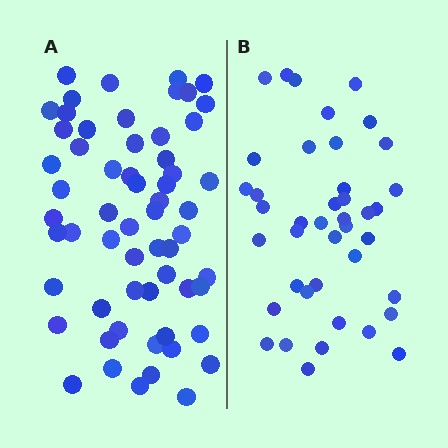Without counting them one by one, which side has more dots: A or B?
Region A (the left region) has more dots.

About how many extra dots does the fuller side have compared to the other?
Region A has approximately 20 more dots than region B.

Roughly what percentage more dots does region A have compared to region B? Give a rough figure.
About 45% more.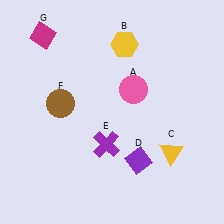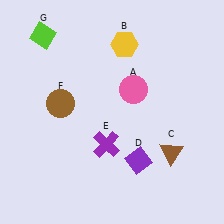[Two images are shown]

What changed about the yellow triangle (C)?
In Image 1, C is yellow. In Image 2, it changed to brown.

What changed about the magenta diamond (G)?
In Image 1, G is magenta. In Image 2, it changed to lime.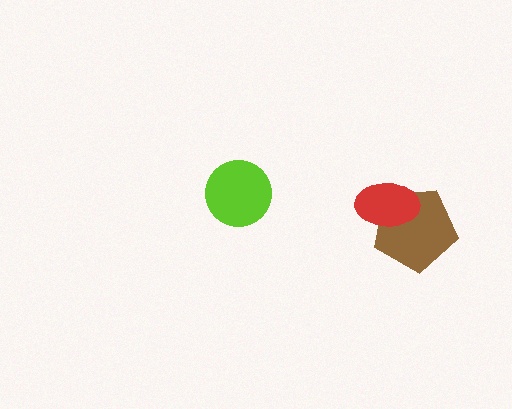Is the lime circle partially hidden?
No, no other shape covers it.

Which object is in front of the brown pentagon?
The red ellipse is in front of the brown pentagon.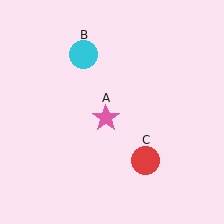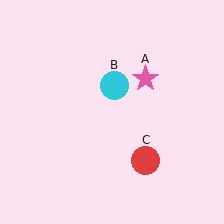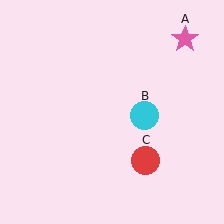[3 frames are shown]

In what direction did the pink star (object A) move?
The pink star (object A) moved up and to the right.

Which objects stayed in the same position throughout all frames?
Red circle (object C) remained stationary.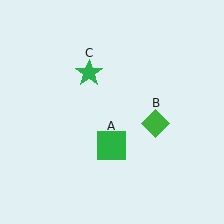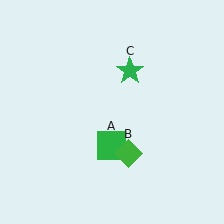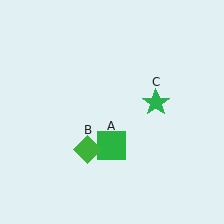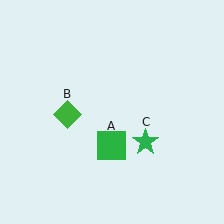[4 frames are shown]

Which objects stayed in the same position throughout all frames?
Green square (object A) remained stationary.